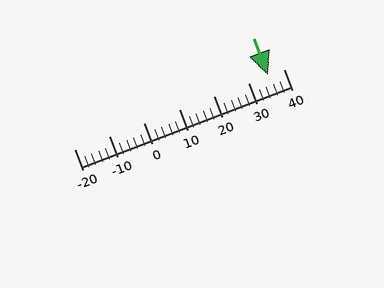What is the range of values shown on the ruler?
The ruler shows values from -20 to 40.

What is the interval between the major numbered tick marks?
The major tick marks are spaced 10 units apart.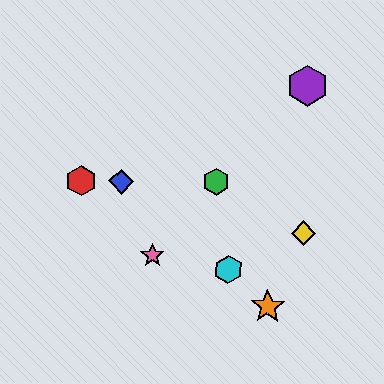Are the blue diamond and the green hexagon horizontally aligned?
Yes, both are at y≈181.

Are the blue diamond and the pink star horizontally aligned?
No, the blue diamond is at y≈181 and the pink star is at y≈255.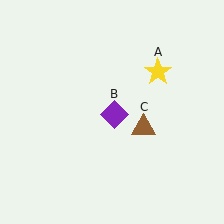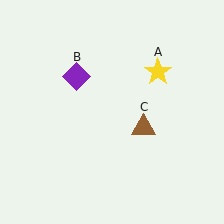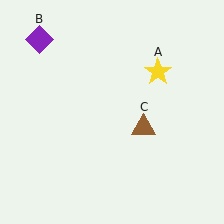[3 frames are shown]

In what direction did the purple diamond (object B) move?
The purple diamond (object B) moved up and to the left.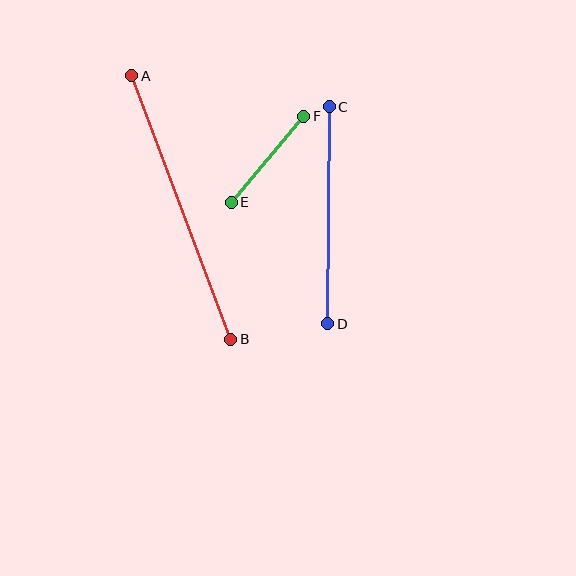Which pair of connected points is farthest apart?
Points A and B are farthest apart.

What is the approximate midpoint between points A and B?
The midpoint is at approximately (181, 208) pixels.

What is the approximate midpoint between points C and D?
The midpoint is at approximately (328, 215) pixels.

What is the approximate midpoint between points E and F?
The midpoint is at approximately (267, 159) pixels.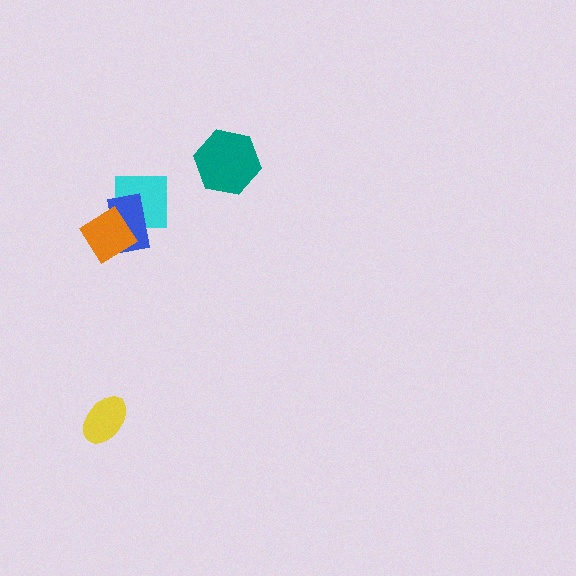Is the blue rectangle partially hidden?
Yes, it is partially covered by another shape.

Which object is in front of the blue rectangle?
The orange diamond is in front of the blue rectangle.